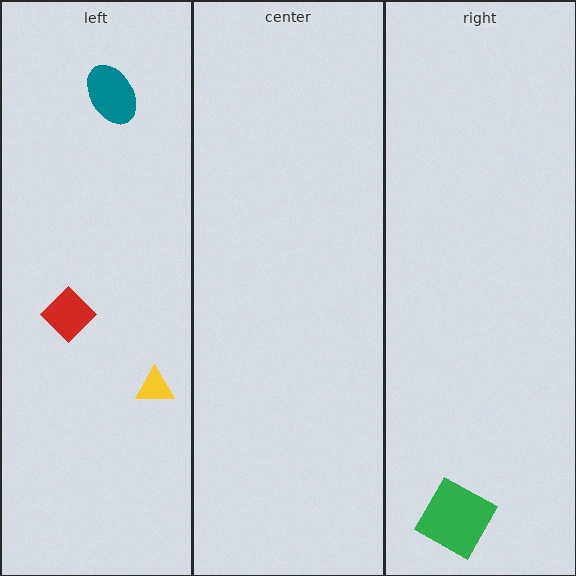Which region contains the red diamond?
The left region.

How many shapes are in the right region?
1.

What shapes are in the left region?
The red diamond, the yellow triangle, the teal ellipse.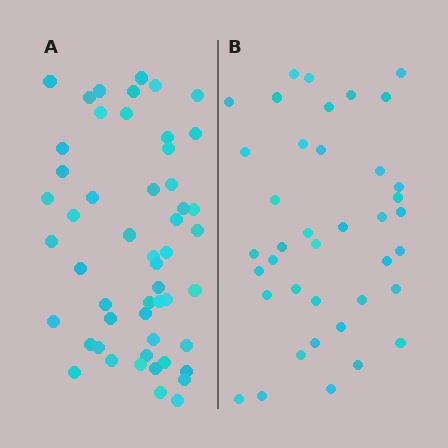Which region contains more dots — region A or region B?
Region A (the left region) has more dots.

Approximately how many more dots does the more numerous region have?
Region A has approximately 15 more dots than region B.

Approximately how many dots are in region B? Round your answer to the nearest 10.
About 40 dots. (The exact count is 39, which rounds to 40.)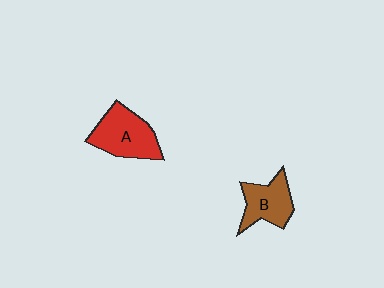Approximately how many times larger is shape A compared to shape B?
Approximately 1.3 times.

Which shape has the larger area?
Shape A (red).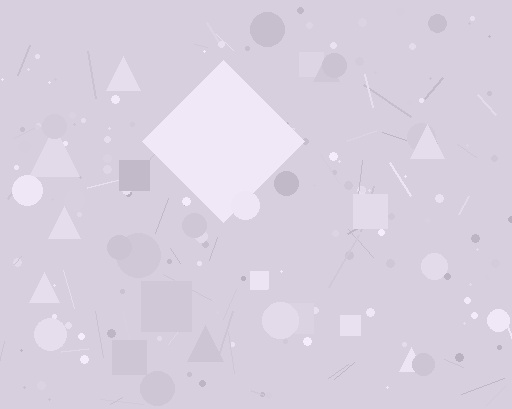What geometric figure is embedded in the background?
A diamond is embedded in the background.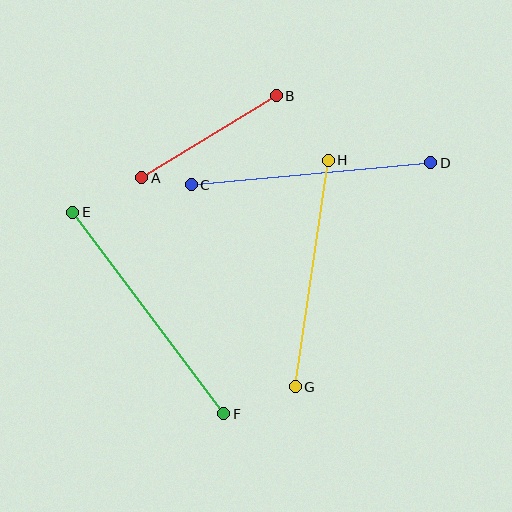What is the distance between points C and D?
The distance is approximately 240 pixels.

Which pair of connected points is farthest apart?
Points E and F are farthest apart.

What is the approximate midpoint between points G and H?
The midpoint is at approximately (312, 274) pixels.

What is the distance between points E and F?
The distance is approximately 252 pixels.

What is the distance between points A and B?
The distance is approximately 158 pixels.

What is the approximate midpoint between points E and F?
The midpoint is at approximately (148, 313) pixels.